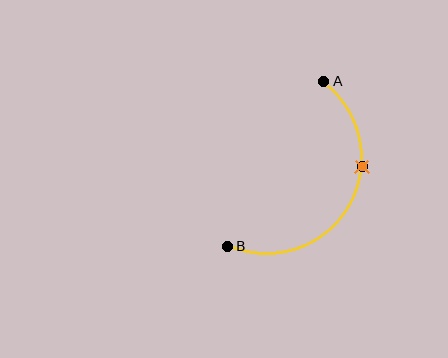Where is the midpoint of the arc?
The arc midpoint is the point on the curve farthest from the straight line joining A and B. It sits to the right of that line.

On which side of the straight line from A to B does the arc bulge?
The arc bulges to the right of the straight line connecting A and B.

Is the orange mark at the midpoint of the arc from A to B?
No. The orange mark lies on the arc but is closer to endpoint A. The arc midpoint would be at the point on the curve equidistant along the arc from both A and B.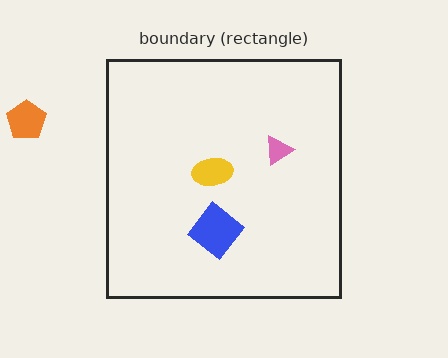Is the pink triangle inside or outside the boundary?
Inside.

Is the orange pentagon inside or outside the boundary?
Outside.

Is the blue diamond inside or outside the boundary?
Inside.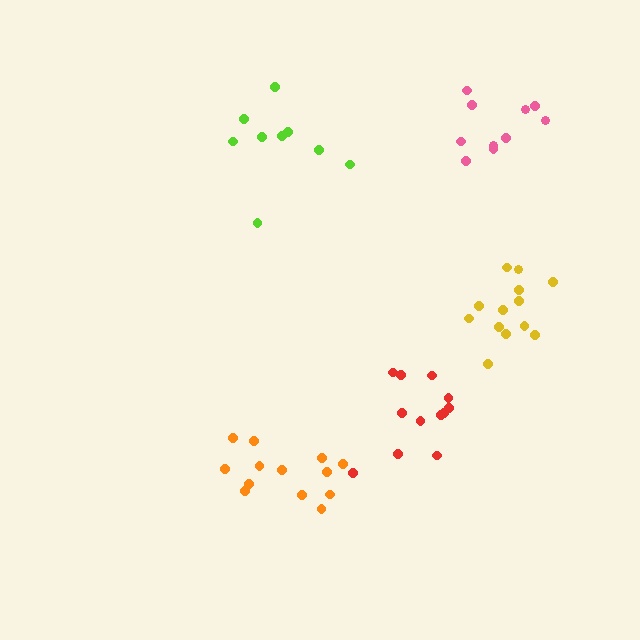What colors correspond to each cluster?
The clusters are colored: pink, red, yellow, lime, orange.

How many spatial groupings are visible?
There are 5 spatial groupings.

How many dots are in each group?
Group 1: 10 dots, Group 2: 12 dots, Group 3: 13 dots, Group 4: 9 dots, Group 5: 13 dots (57 total).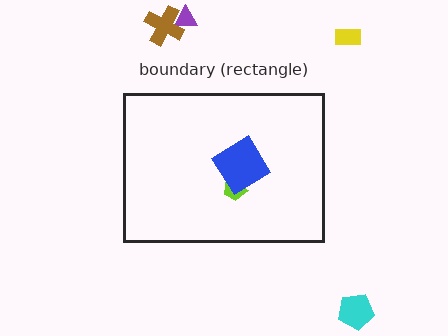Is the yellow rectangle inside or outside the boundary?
Outside.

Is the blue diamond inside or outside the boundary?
Inside.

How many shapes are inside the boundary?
2 inside, 4 outside.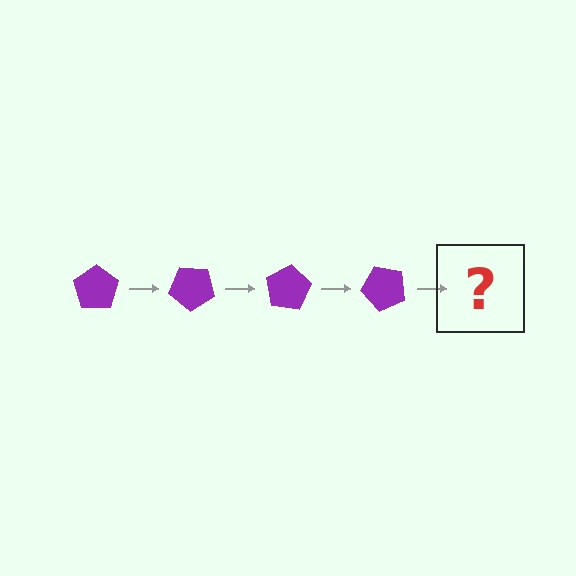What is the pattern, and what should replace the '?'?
The pattern is that the pentagon rotates 40 degrees each step. The '?' should be a purple pentagon rotated 160 degrees.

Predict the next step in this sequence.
The next step is a purple pentagon rotated 160 degrees.